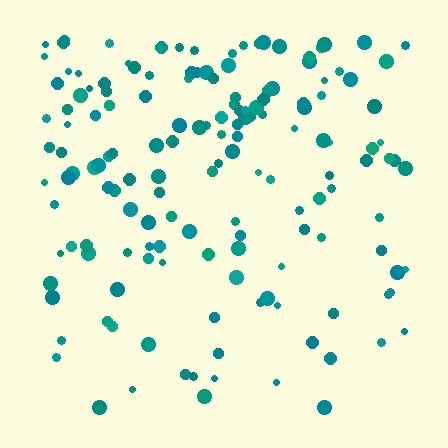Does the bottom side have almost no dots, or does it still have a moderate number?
Still a moderate number, just noticeably fewer than the top.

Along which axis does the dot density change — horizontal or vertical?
Vertical.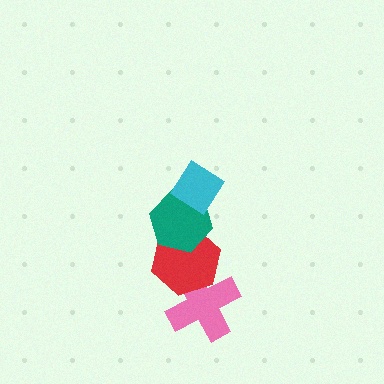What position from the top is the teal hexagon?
The teal hexagon is 2nd from the top.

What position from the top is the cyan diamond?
The cyan diamond is 1st from the top.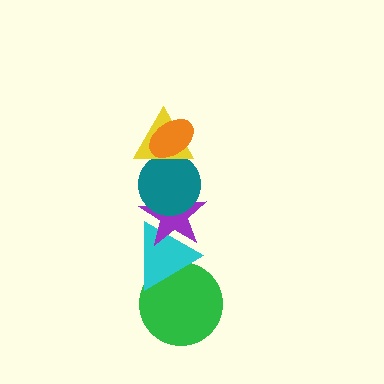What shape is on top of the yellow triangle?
The orange ellipse is on top of the yellow triangle.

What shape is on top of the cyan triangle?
The purple star is on top of the cyan triangle.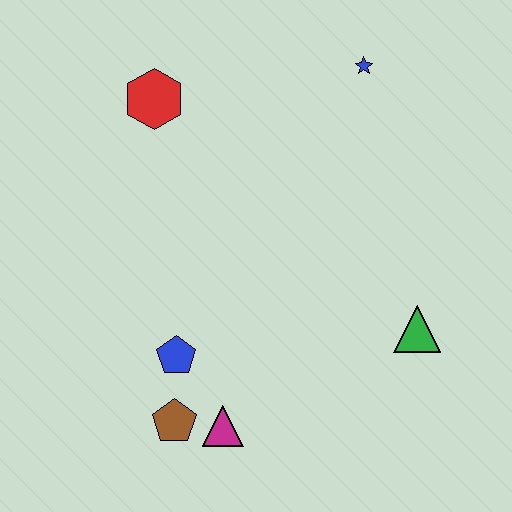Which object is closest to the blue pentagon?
The brown pentagon is closest to the blue pentagon.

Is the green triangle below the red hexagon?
Yes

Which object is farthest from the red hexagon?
The green triangle is farthest from the red hexagon.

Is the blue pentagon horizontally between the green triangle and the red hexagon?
Yes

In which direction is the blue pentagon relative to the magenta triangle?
The blue pentagon is above the magenta triangle.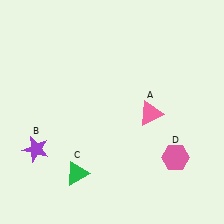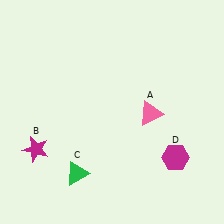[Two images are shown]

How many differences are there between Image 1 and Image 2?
There are 2 differences between the two images.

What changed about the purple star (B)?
In Image 1, B is purple. In Image 2, it changed to magenta.